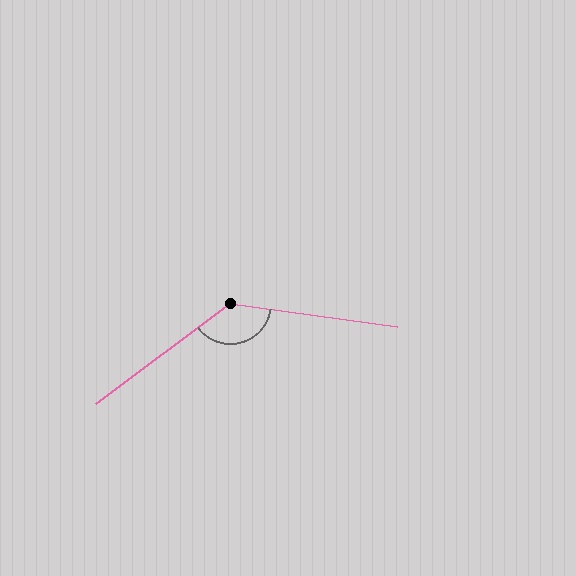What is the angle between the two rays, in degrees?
Approximately 135 degrees.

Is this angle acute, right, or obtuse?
It is obtuse.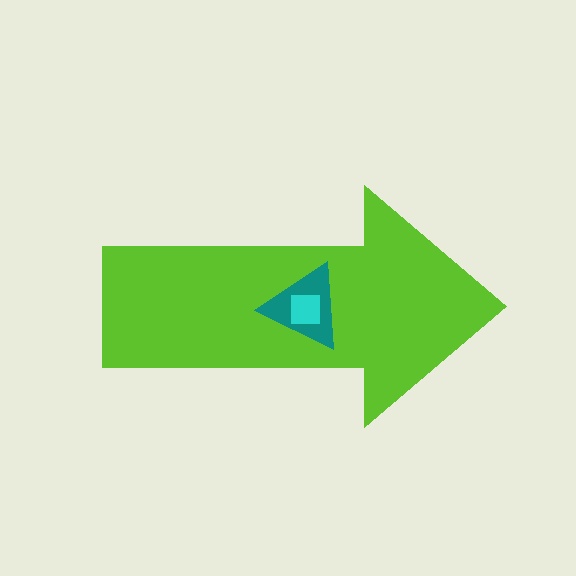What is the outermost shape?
The lime arrow.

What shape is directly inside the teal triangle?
The cyan square.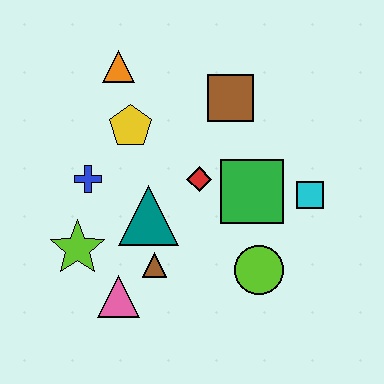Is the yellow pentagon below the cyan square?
No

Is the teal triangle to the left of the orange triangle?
No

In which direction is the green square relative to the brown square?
The green square is below the brown square.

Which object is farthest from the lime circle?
The orange triangle is farthest from the lime circle.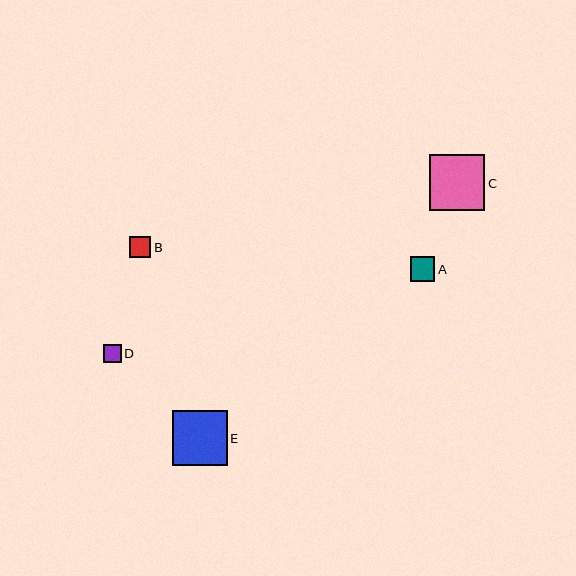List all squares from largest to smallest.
From largest to smallest: C, E, A, B, D.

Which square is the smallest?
Square D is the smallest with a size of approximately 18 pixels.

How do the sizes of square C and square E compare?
Square C and square E are approximately the same size.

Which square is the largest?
Square C is the largest with a size of approximately 55 pixels.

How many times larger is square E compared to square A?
Square E is approximately 2.2 times the size of square A.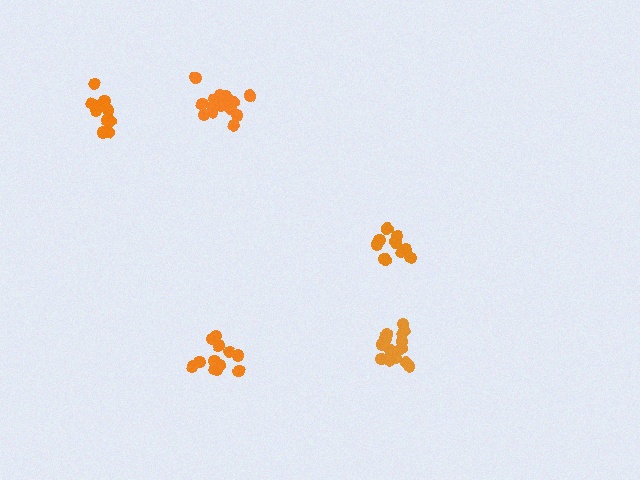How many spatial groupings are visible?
There are 5 spatial groupings.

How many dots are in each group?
Group 1: 14 dots, Group 2: 10 dots, Group 3: 13 dots, Group 4: 16 dots, Group 5: 10 dots (63 total).